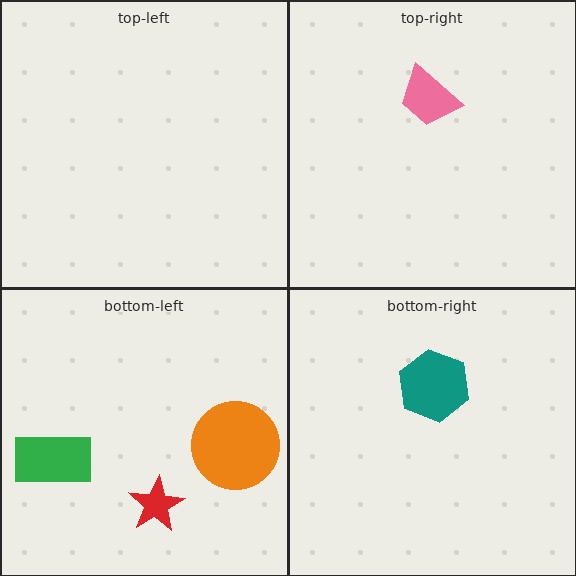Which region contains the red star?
The bottom-left region.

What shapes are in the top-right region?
The pink trapezoid.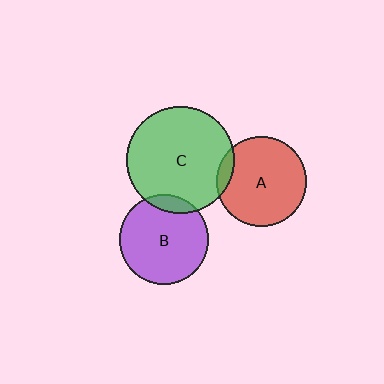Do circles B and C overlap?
Yes.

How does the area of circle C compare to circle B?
Approximately 1.5 times.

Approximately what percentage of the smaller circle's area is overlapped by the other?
Approximately 10%.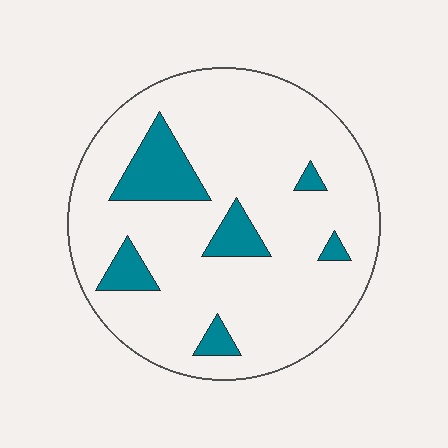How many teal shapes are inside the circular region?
6.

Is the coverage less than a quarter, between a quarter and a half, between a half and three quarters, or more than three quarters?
Less than a quarter.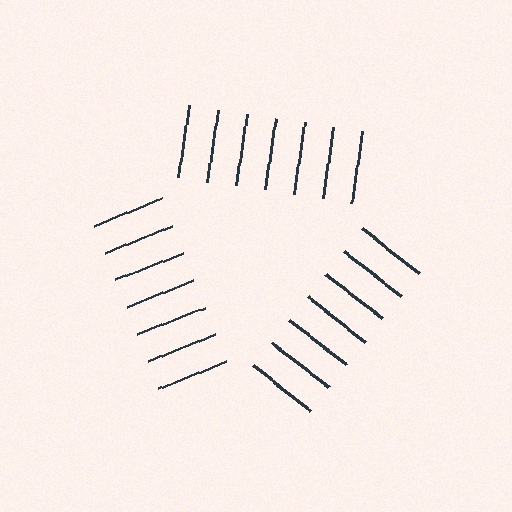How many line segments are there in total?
21 — 7 along each of the 3 edges.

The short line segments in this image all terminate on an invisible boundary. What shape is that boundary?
An illusory triangle — the line segments terminate on its edges but no continuous stroke is drawn.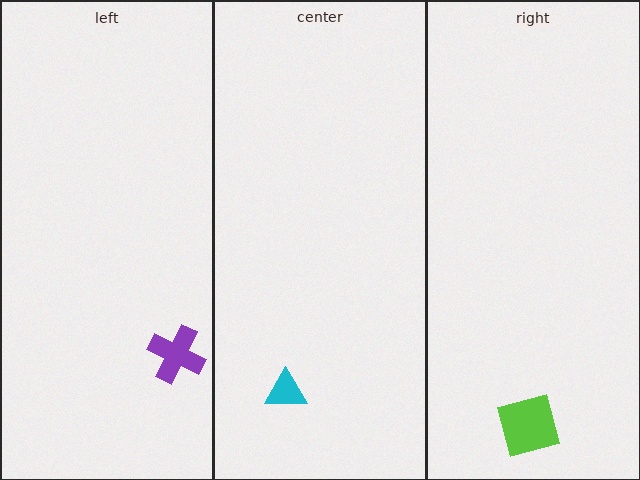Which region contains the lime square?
The right region.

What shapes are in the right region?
The lime square.